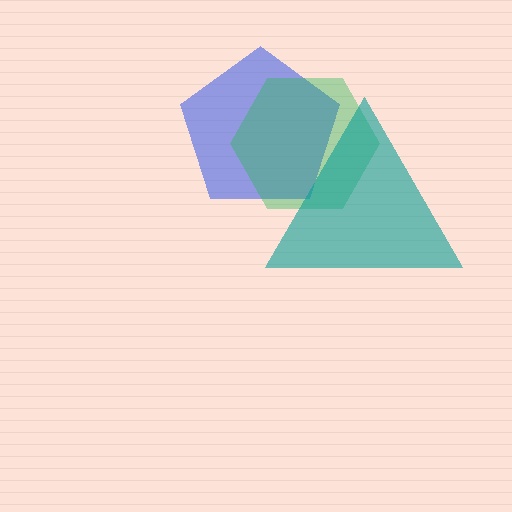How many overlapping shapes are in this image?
There are 3 overlapping shapes in the image.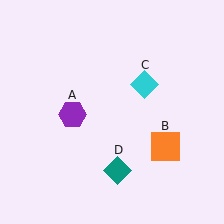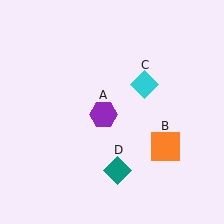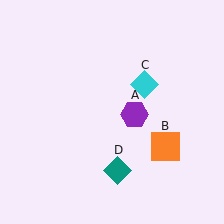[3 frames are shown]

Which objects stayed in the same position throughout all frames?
Orange square (object B) and cyan diamond (object C) and teal diamond (object D) remained stationary.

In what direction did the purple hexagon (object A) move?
The purple hexagon (object A) moved right.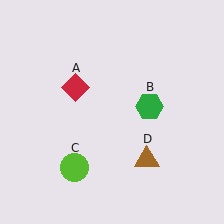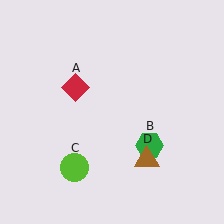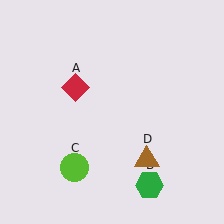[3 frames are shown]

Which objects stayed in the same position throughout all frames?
Red diamond (object A) and lime circle (object C) and brown triangle (object D) remained stationary.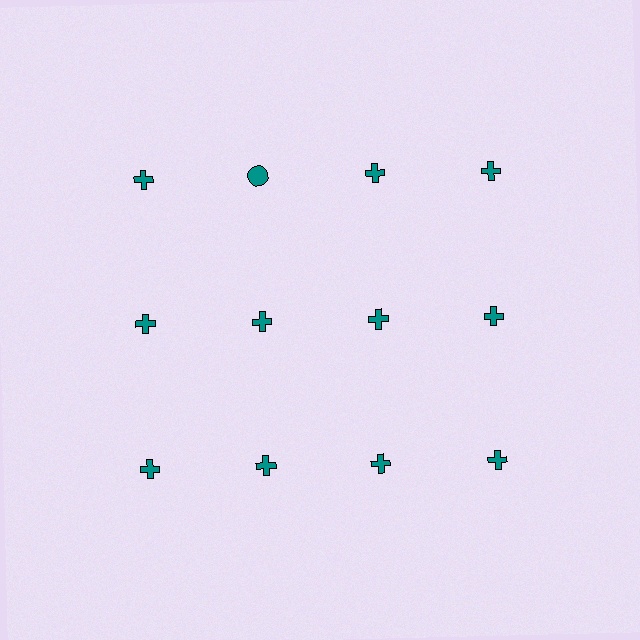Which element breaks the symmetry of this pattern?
The teal circle in the top row, second from left column breaks the symmetry. All other shapes are teal crosses.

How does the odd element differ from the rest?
It has a different shape: circle instead of cross.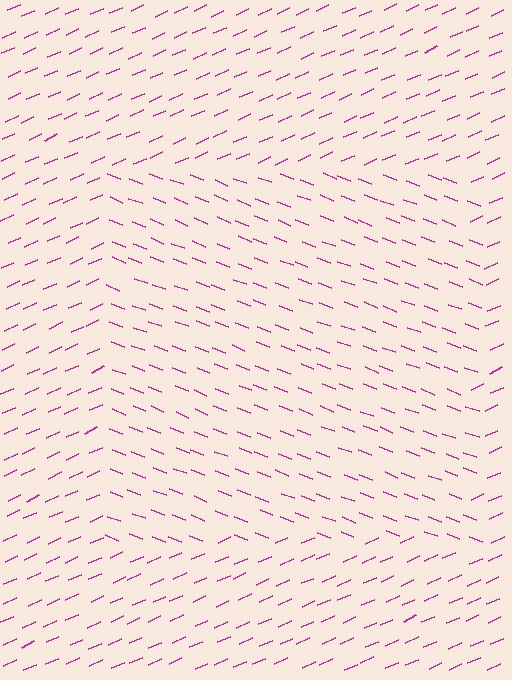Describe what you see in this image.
The image is filled with small magenta line segments. A rectangle region in the image has lines oriented differently from the surrounding lines, creating a visible texture boundary.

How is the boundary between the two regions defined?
The boundary is defined purely by a change in line orientation (approximately 45 degrees difference). All lines are the same color and thickness.